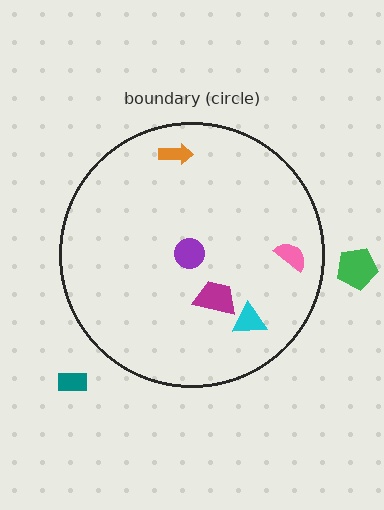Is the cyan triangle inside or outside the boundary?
Inside.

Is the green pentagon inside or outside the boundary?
Outside.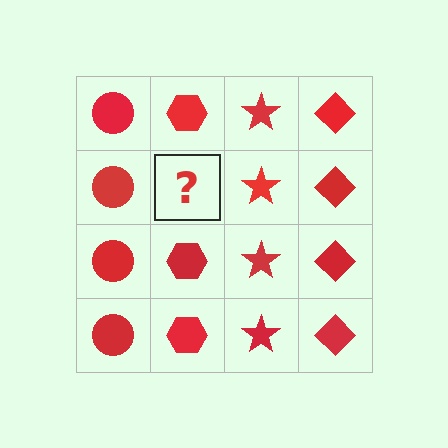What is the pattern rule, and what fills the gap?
The rule is that each column has a consistent shape. The gap should be filled with a red hexagon.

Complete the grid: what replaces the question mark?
The question mark should be replaced with a red hexagon.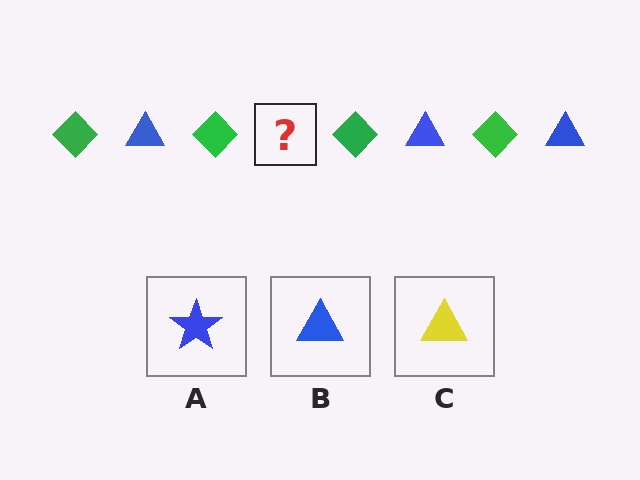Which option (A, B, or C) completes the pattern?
B.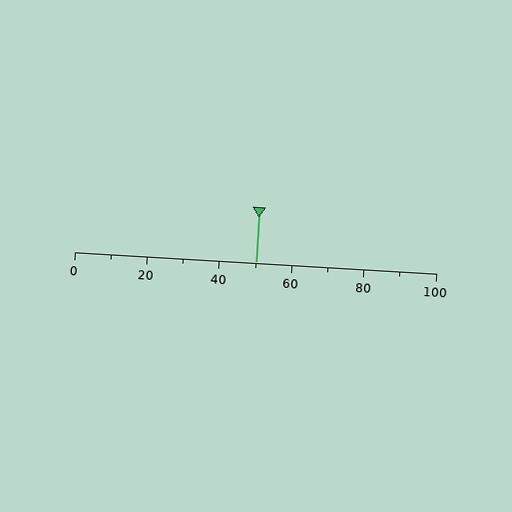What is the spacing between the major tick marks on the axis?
The major ticks are spaced 20 apart.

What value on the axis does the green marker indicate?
The marker indicates approximately 50.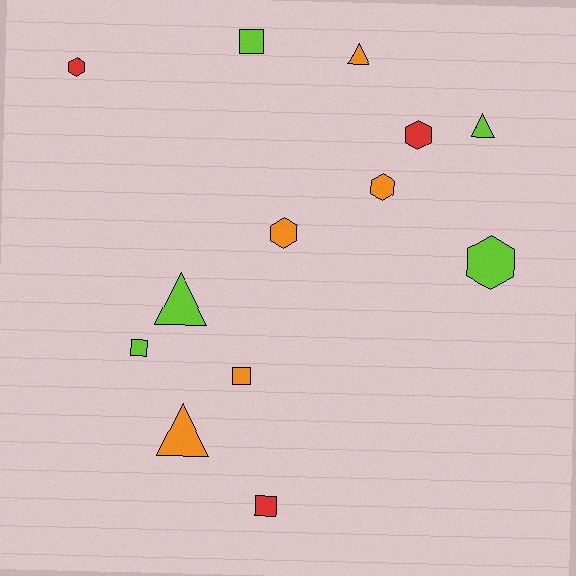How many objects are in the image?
There are 13 objects.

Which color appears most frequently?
Lime, with 5 objects.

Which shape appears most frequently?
Hexagon, with 5 objects.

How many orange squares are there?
There is 1 orange square.